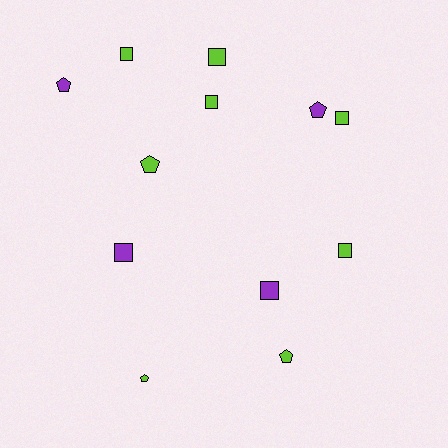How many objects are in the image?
There are 12 objects.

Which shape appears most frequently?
Square, with 7 objects.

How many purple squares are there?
There are 2 purple squares.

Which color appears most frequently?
Lime, with 8 objects.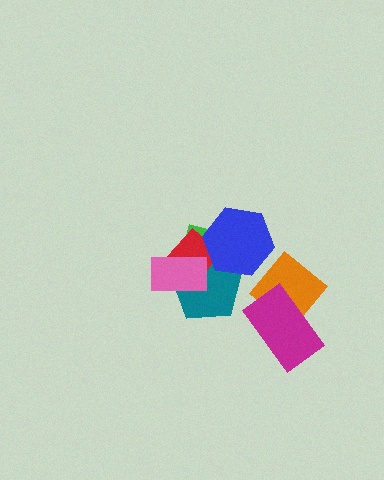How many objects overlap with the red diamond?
4 objects overlap with the red diamond.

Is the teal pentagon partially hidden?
Yes, it is partially covered by another shape.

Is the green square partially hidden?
Yes, it is partially covered by another shape.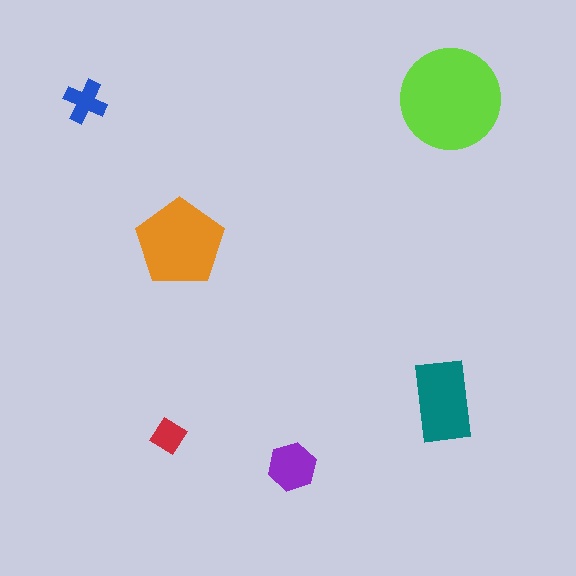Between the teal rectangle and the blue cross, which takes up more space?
The teal rectangle.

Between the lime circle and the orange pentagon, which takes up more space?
The lime circle.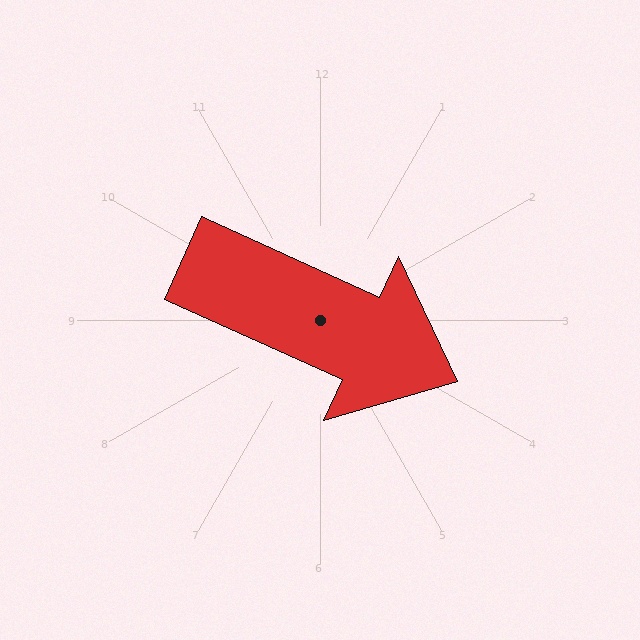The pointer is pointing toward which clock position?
Roughly 4 o'clock.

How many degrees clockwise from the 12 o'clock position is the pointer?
Approximately 114 degrees.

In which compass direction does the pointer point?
Southeast.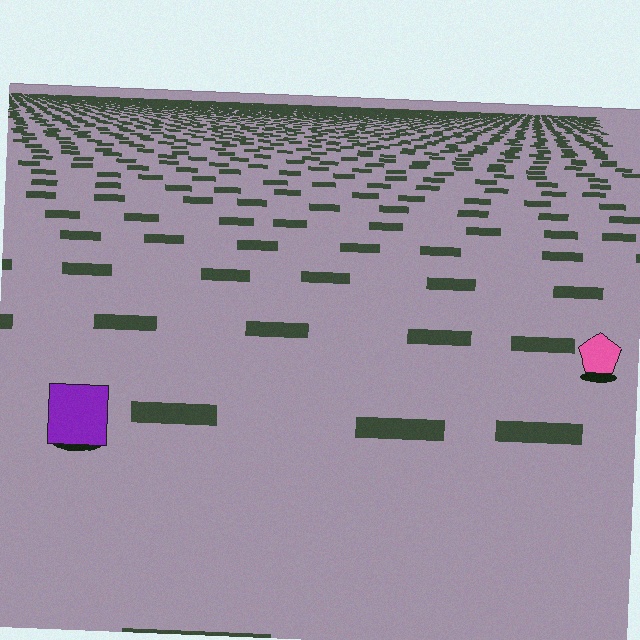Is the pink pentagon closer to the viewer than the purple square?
No. The purple square is closer — you can tell from the texture gradient: the ground texture is coarser near it.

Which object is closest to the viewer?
The purple square is closest. The texture marks near it are larger and more spread out.